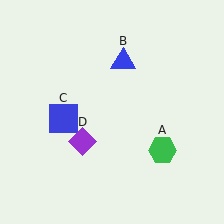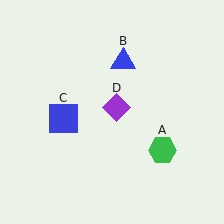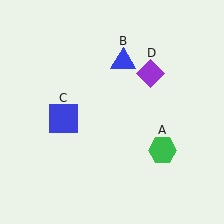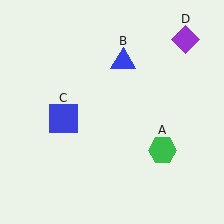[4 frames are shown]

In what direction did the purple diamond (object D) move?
The purple diamond (object D) moved up and to the right.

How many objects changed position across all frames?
1 object changed position: purple diamond (object D).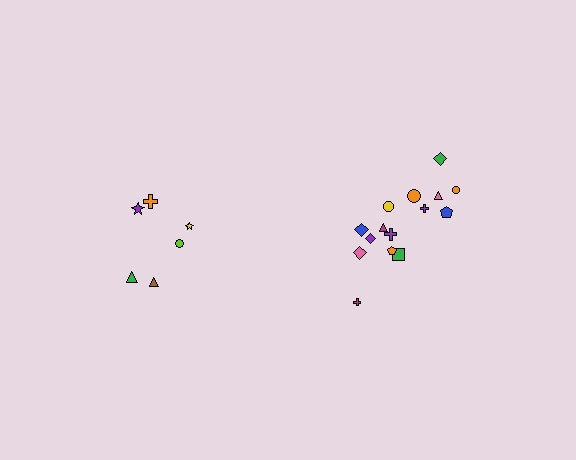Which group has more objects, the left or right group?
The right group.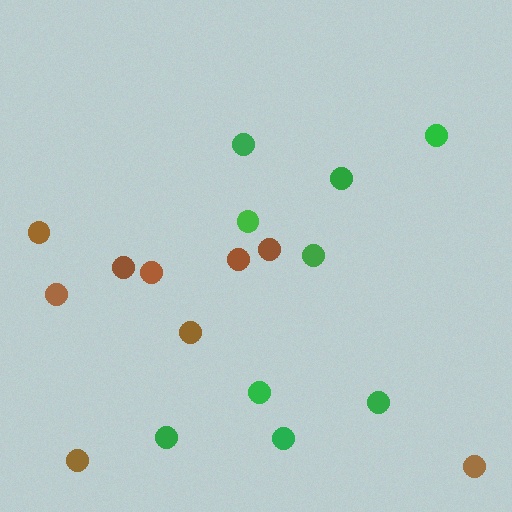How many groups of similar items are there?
There are 2 groups: one group of green circles (9) and one group of brown circles (9).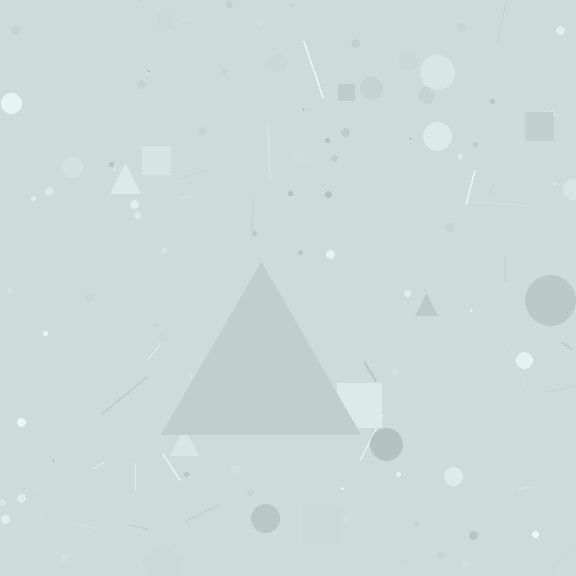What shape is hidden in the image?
A triangle is hidden in the image.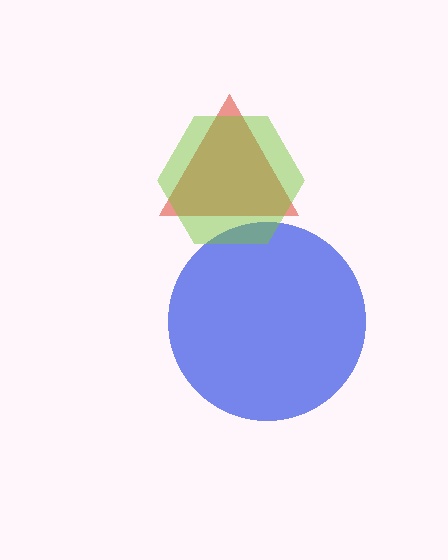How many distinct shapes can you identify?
There are 3 distinct shapes: a blue circle, a red triangle, a lime hexagon.